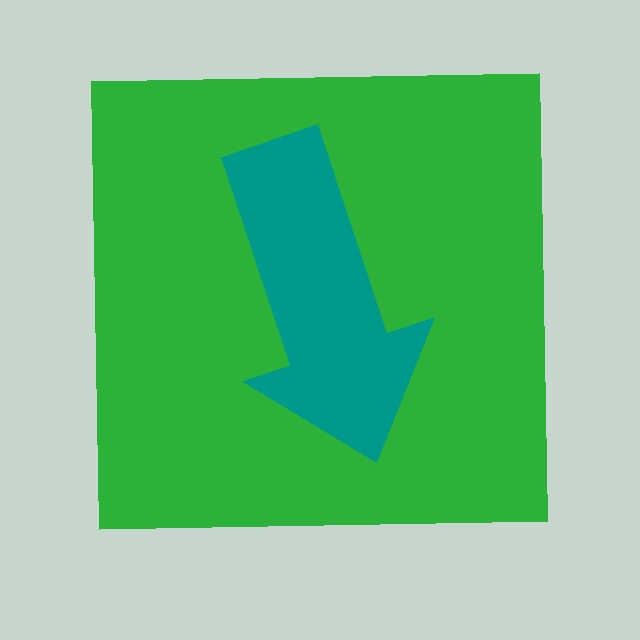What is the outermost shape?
The green square.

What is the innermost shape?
The teal arrow.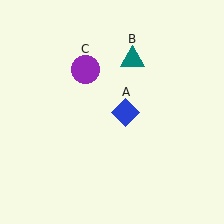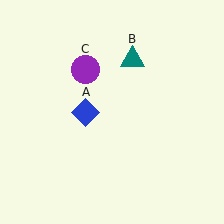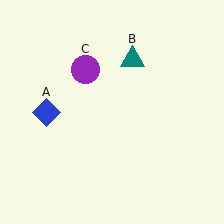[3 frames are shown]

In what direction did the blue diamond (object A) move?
The blue diamond (object A) moved left.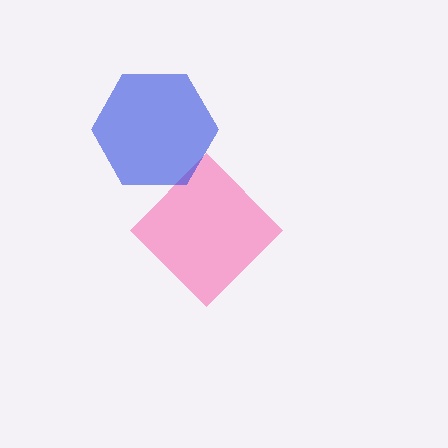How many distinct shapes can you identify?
There are 2 distinct shapes: a pink diamond, a blue hexagon.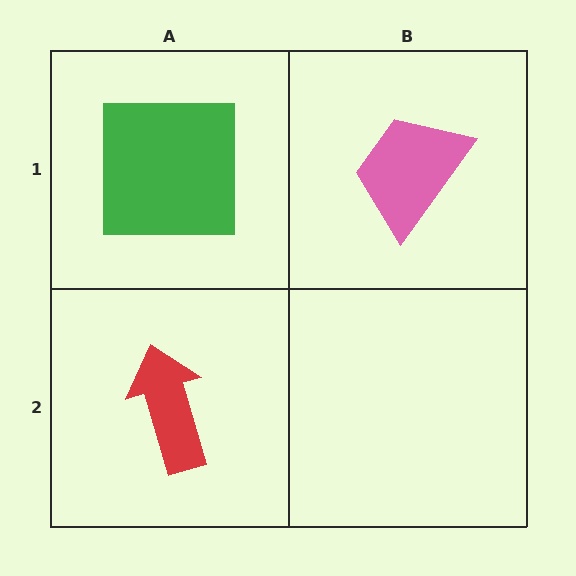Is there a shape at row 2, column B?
No, that cell is empty.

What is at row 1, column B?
A pink trapezoid.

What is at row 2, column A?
A red arrow.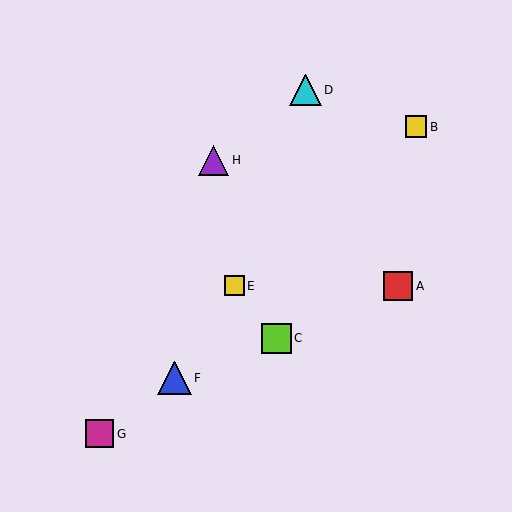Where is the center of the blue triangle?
The center of the blue triangle is at (175, 378).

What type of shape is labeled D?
Shape D is a cyan triangle.